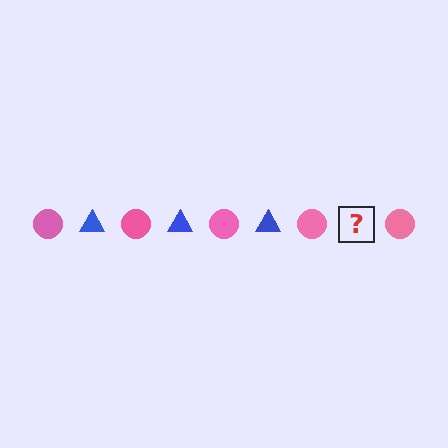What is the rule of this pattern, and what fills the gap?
The rule is that the pattern alternates between pink circle and blue triangle. The gap should be filled with a blue triangle.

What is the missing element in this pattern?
The missing element is a blue triangle.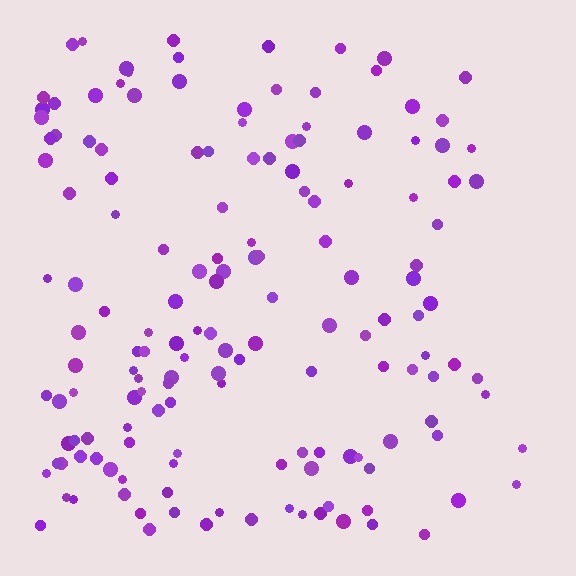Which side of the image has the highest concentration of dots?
The left.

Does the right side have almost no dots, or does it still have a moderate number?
Still a moderate number, just noticeably fewer than the left.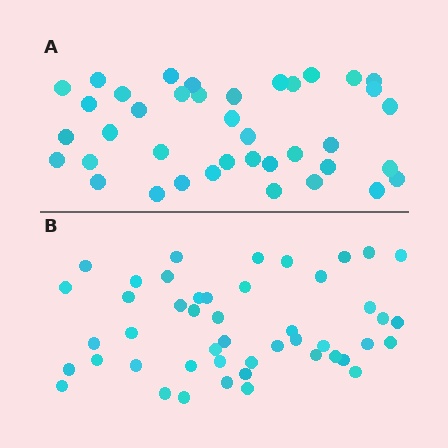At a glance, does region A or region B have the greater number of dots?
Region B (the bottom region) has more dots.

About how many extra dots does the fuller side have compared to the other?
Region B has roughly 8 or so more dots than region A.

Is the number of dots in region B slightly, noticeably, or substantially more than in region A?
Region B has only slightly more — the two regions are fairly close. The ratio is roughly 1.2 to 1.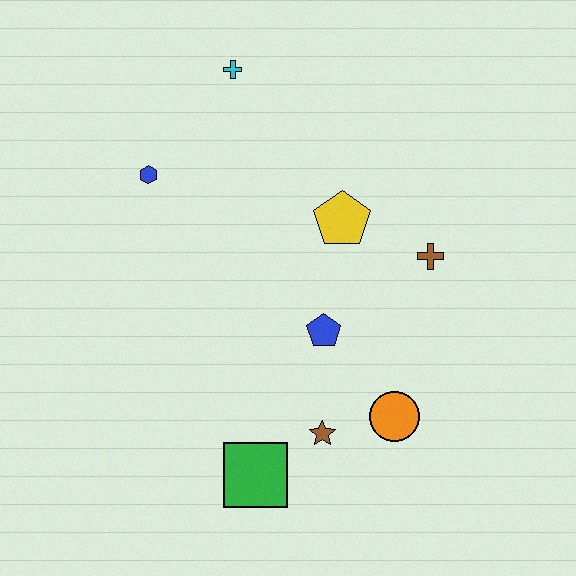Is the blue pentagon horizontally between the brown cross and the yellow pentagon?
No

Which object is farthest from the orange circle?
The cyan cross is farthest from the orange circle.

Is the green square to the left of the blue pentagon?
Yes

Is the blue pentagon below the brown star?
No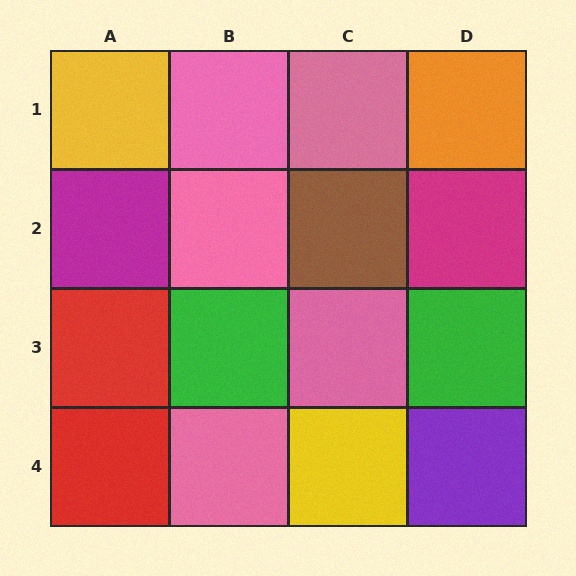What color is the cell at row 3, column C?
Pink.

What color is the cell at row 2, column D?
Magenta.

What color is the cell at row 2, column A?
Magenta.